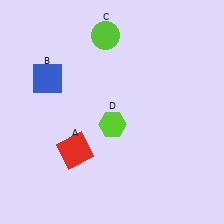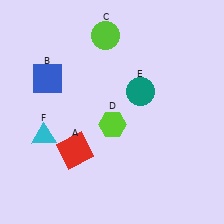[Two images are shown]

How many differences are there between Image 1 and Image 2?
There are 2 differences between the two images.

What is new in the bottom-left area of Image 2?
A cyan triangle (F) was added in the bottom-left area of Image 2.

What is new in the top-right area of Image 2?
A teal circle (E) was added in the top-right area of Image 2.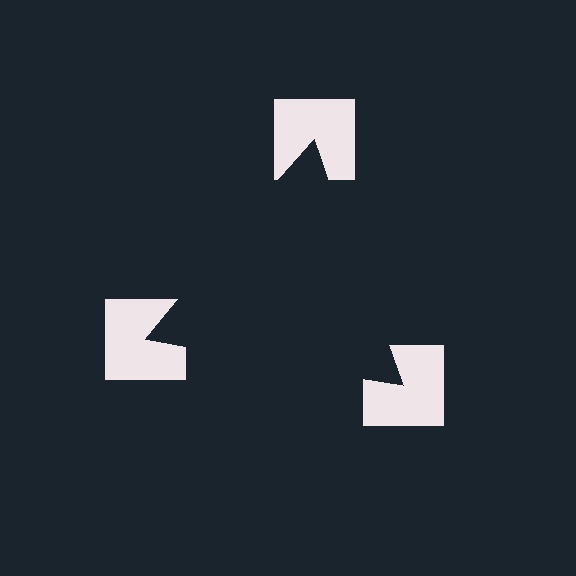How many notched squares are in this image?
There are 3 — one at each vertex of the illusory triangle.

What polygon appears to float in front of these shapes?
An illusory triangle — its edges are inferred from the aligned wedge cuts in the notched squares, not physically drawn.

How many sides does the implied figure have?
3 sides.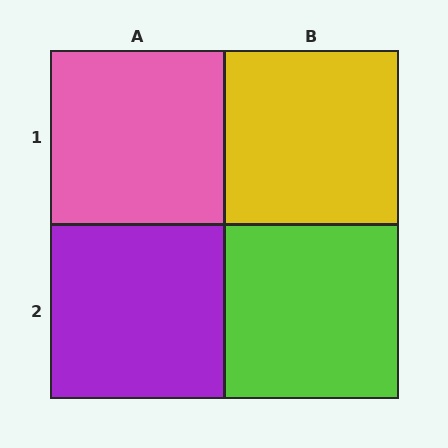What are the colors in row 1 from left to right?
Pink, yellow.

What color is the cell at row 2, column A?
Purple.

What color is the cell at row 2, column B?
Lime.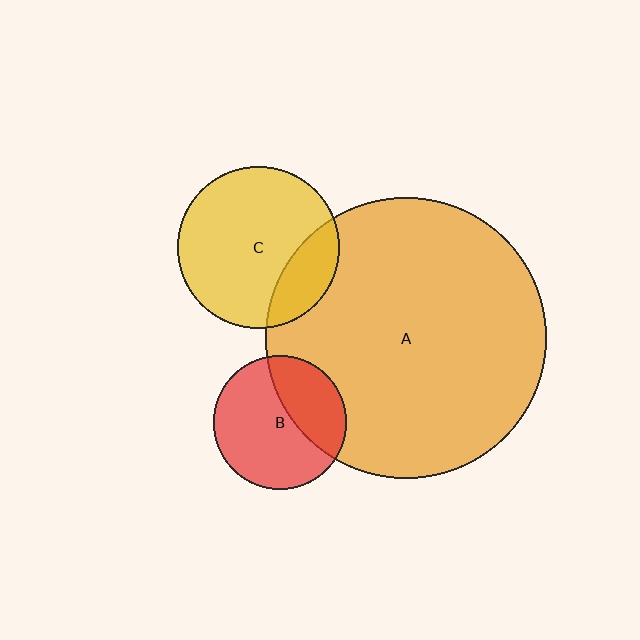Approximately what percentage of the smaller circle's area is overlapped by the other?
Approximately 20%.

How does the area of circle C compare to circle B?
Approximately 1.5 times.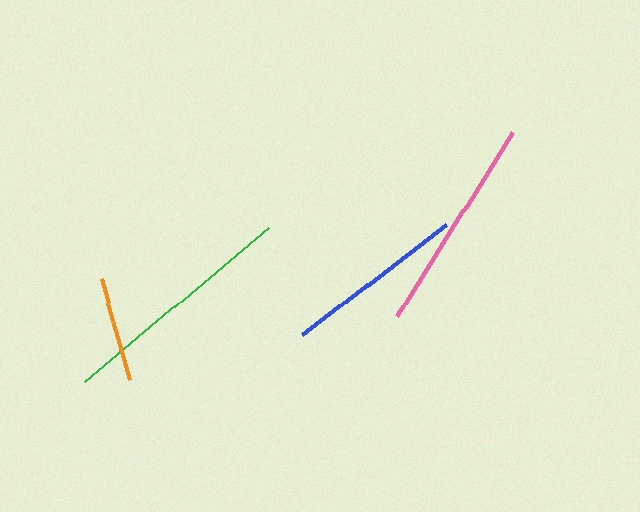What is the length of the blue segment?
The blue segment is approximately 180 pixels long.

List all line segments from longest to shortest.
From longest to shortest: green, pink, blue, orange.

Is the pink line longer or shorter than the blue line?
The pink line is longer than the blue line.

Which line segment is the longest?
The green line is the longest at approximately 240 pixels.